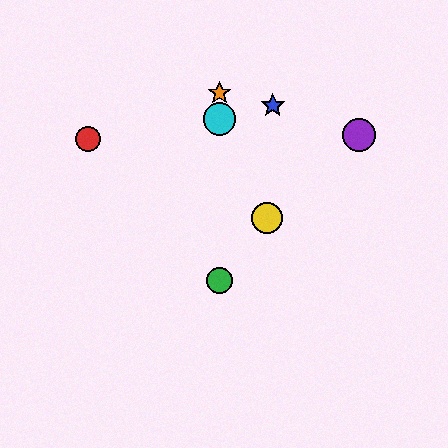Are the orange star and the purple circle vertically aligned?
No, the orange star is at x≈220 and the purple circle is at x≈359.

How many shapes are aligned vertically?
3 shapes (the green circle, the orange star, the cyan circle) are aligned vertically.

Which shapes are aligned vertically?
The green circle, the orange star, the cyan circle are aligned vertically.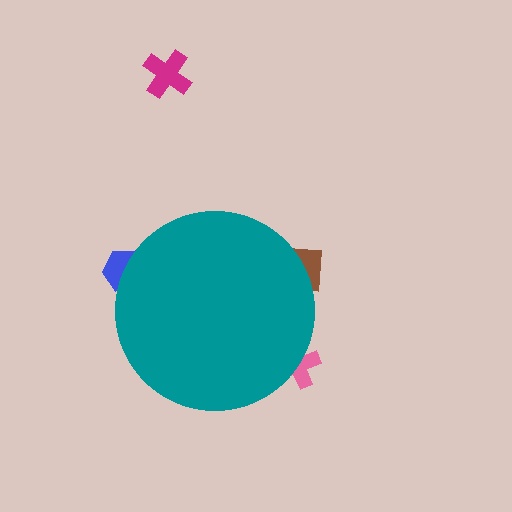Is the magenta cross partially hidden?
No, the magenta cross is fully visible.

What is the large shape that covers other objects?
A teal circle.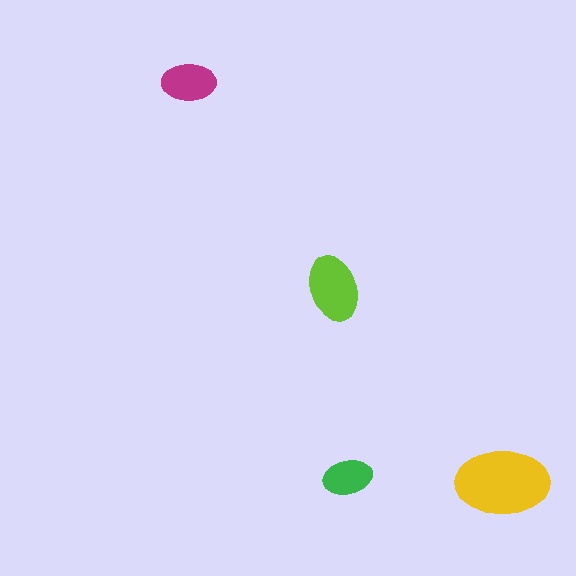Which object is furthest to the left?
The magenta ellipse is leftmost.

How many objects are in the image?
There are 4 objects in the image.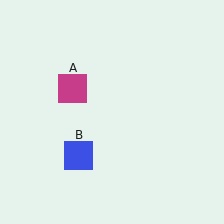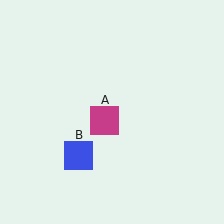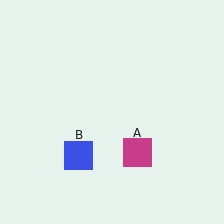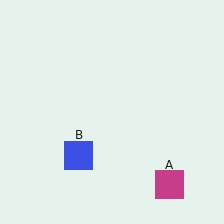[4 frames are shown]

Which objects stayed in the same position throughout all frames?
Blue square (object B) remained stationary.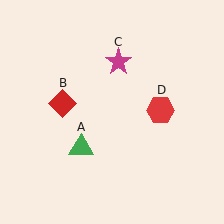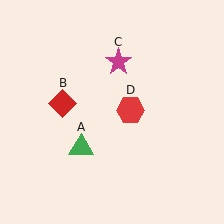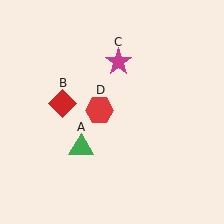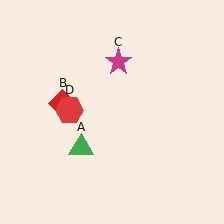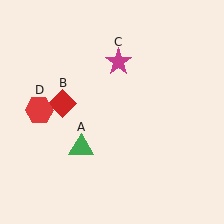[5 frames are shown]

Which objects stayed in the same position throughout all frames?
Green triangle (object A) and red diamond (object B) and magenta star (object C) remained stationary.